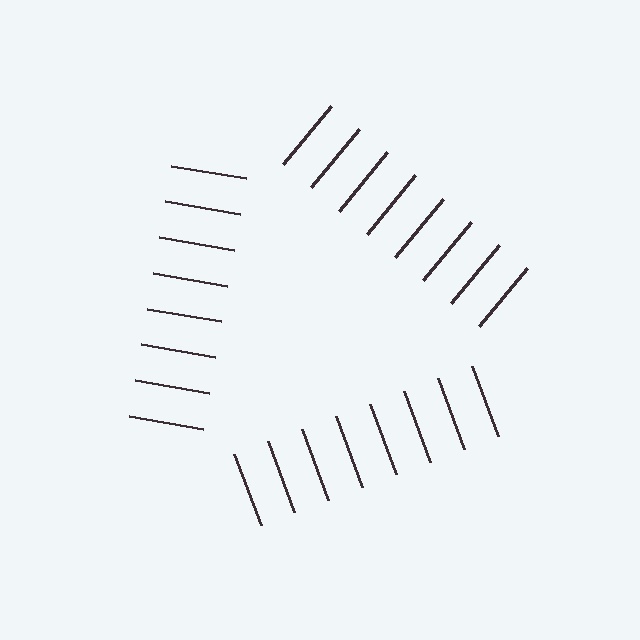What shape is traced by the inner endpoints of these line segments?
An illusory triangle — the line segments terminate on its edges but no continuous stroke is drawn.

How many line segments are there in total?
24 — 8 along each of the 3 edges.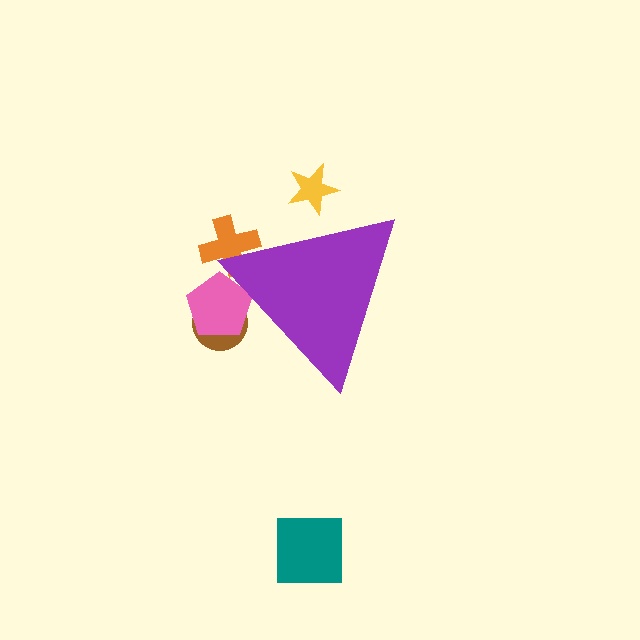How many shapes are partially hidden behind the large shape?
4 shapes are partially hidden.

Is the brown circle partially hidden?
Yes, the brown circle is partially hidden behind the purple triangle.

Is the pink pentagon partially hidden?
Yes, the pink pentagon is partially hidden behind the purple triangle.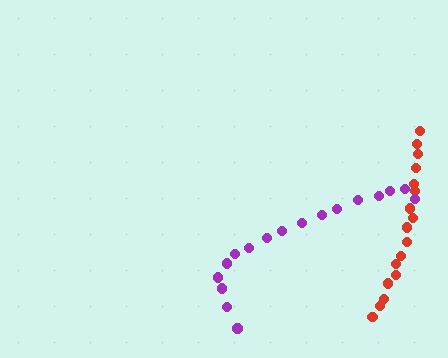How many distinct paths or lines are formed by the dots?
There are 2 distinct paths.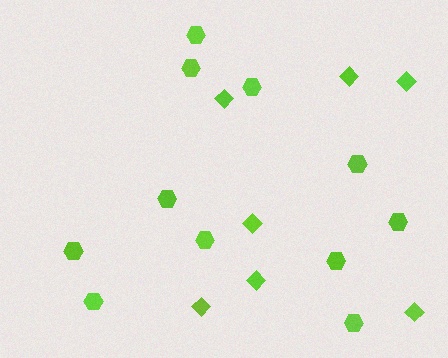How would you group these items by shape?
There are 2 groups: one group of diamonds (7) and one group of hexagons (11).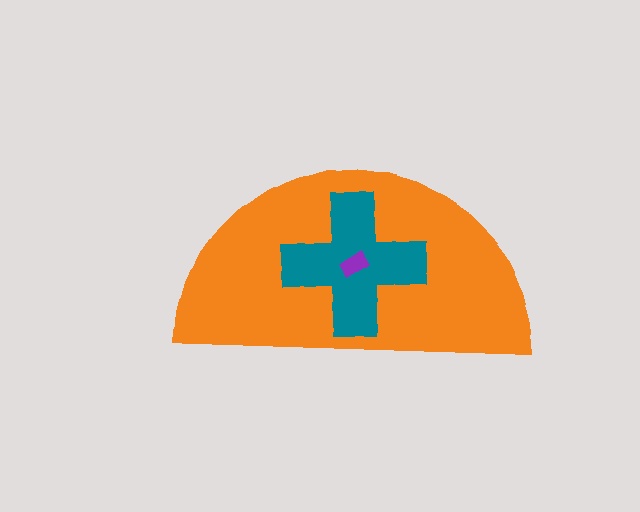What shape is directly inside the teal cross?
The purple rectangle.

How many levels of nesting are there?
3.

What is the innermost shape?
The purple rectangle.